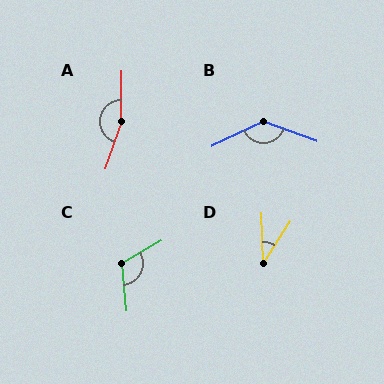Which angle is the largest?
A, at approximately 161 degrees.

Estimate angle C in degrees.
Approximately 115 degrees.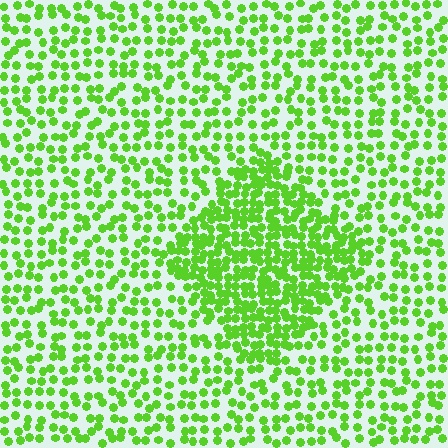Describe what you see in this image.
The image contains small lime elements arranged at two different densities. A diamond-shaped region is visible where the elements are more densely packed than the surrounding area.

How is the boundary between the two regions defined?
The boundary is defined by a change in element density (approximately 2.0x ratio). All elements are the same color, size, and shape.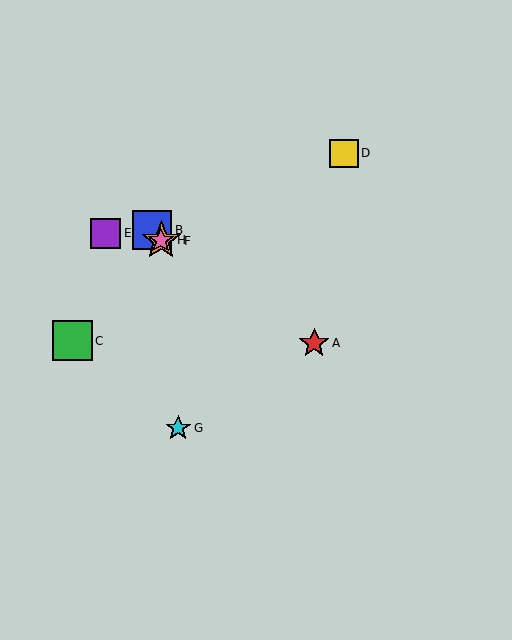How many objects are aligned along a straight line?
3 objects (B, F, H) are aligned along a straight line.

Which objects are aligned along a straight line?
Objects B, F, H are aligned along a straight line.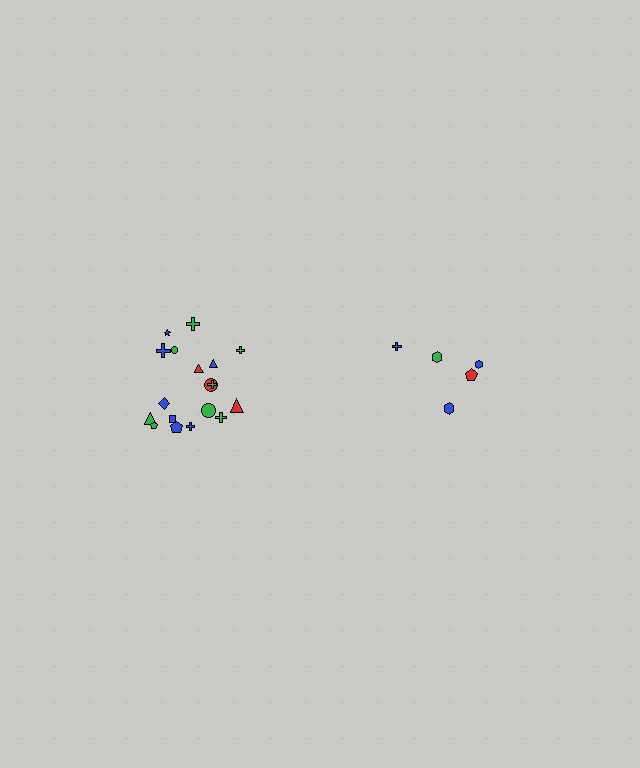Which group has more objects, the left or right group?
The left group.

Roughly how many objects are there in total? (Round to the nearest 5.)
Roughly 25 objects in total.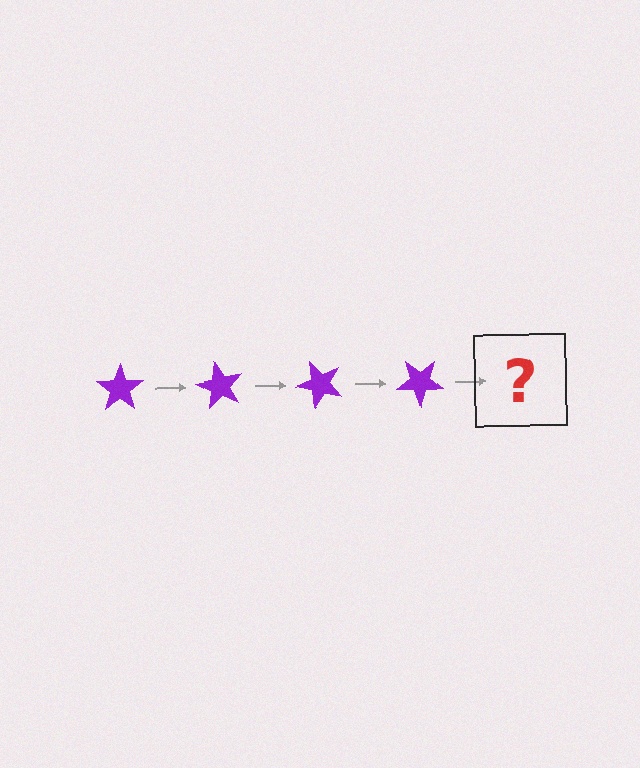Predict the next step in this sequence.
The next step is a purple star rotated 240 degrees.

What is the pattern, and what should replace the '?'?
The pattern is that the star rotates 60 degrees each step. The '?' should be a purple star rotated 240 degrees.